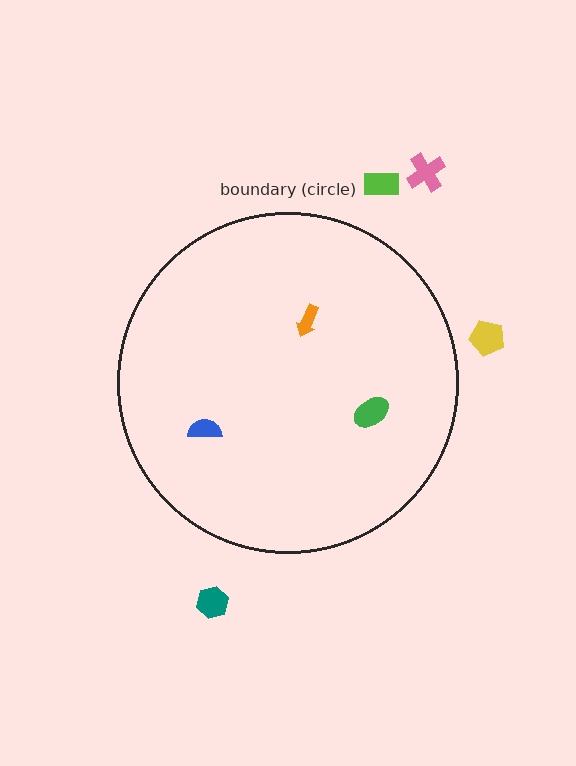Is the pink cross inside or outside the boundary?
Outside.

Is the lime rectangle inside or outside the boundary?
Outside.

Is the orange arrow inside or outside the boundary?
Inside.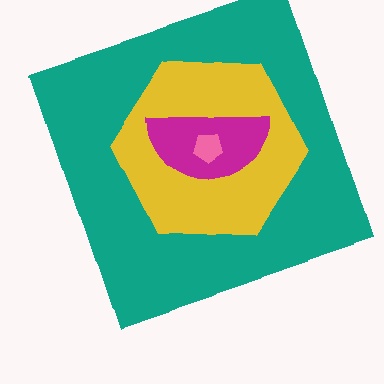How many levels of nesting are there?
4.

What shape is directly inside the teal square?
The yellow hexagon.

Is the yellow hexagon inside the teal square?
Yes.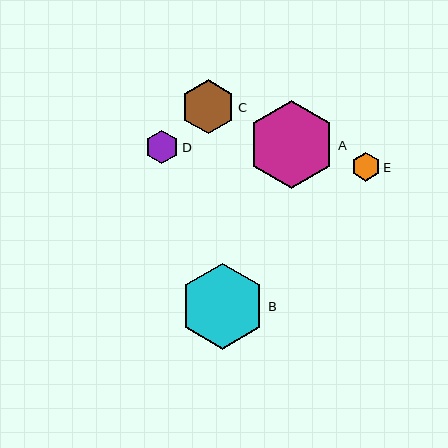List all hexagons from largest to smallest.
From largest to smallest: A, B, C, D, E.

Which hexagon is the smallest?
Hexagon E is the smallest with a size of approximately 29 pixels.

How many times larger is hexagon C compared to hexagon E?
Hexagon C is approximately 1.9 times the size of hexagon E.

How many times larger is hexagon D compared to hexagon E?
Hexagon D is approximately 1.2 times the size of hexagon E.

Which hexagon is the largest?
Hexagon A is the largest with a size of approximately 88 pixels.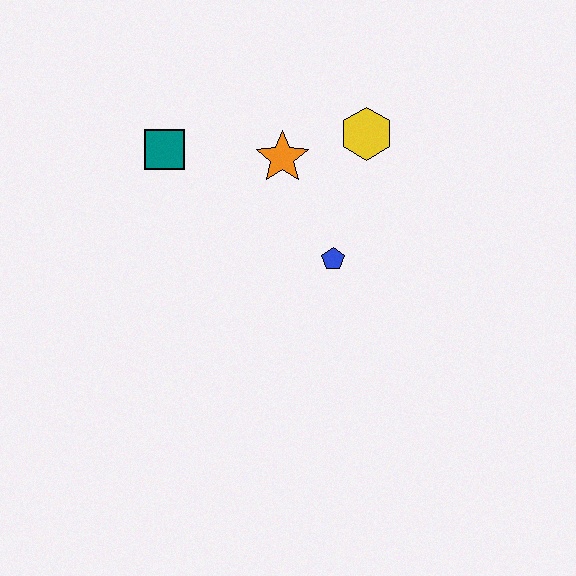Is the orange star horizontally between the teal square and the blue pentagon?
Yes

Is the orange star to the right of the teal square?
Yes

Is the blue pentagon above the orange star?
No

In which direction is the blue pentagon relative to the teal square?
The blue pentagon is to the right of the teal square.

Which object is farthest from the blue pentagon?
The teal square is farthest from the blue pentagon.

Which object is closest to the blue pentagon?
The orange star is closest to the blue pentagon.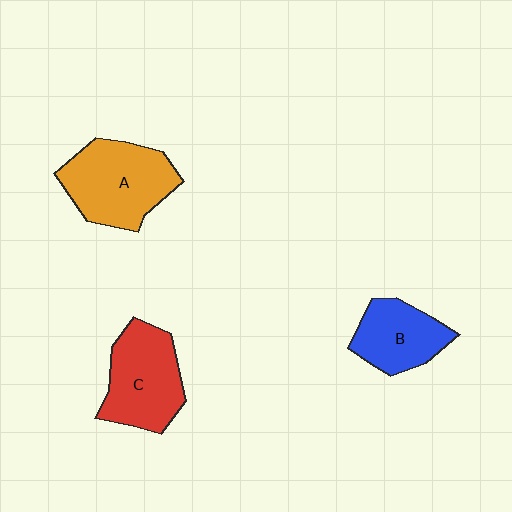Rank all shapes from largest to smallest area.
From largest to smallest: A (orange), C (red), B (blue).